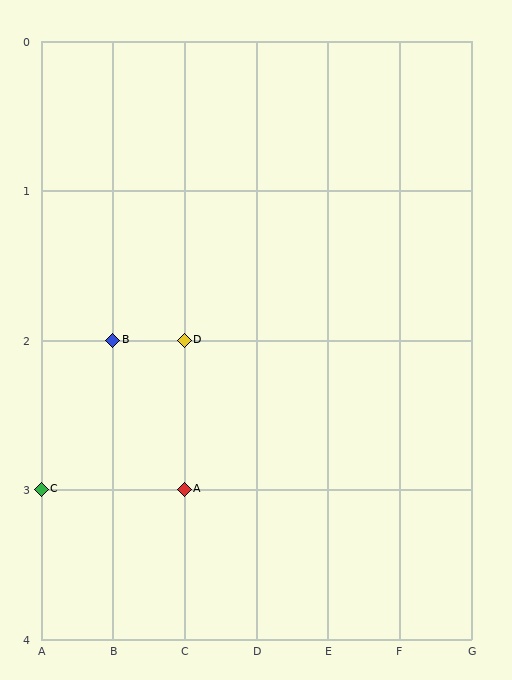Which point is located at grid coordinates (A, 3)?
Point C is at (A, 3).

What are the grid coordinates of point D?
Point D is at grid coordinates (C, 2).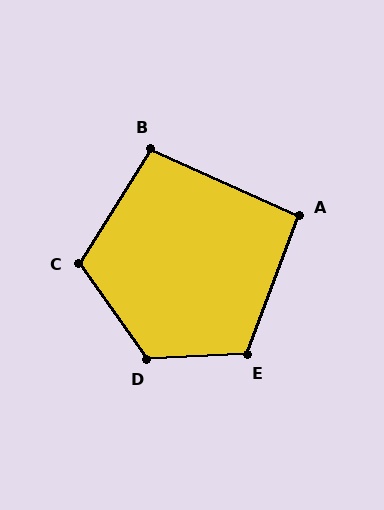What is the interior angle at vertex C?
Approximately 113 degrees (obtuse).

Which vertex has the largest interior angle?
D, at approximately 123 degrees.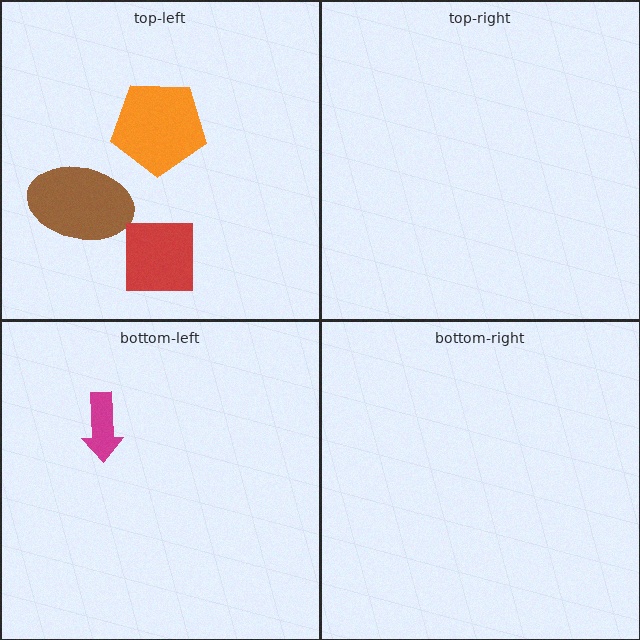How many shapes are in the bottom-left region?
1.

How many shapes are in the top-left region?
3.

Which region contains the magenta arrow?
The bottom-left region.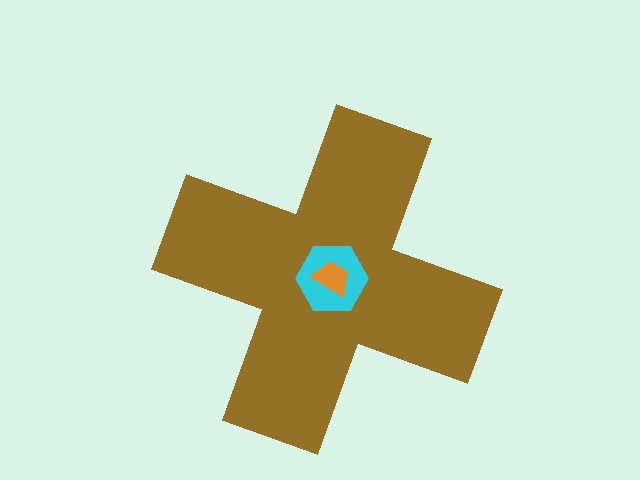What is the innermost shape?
The orange trapezoid.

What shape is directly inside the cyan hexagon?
The orange trapezoid.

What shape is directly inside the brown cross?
The cyan hexagon.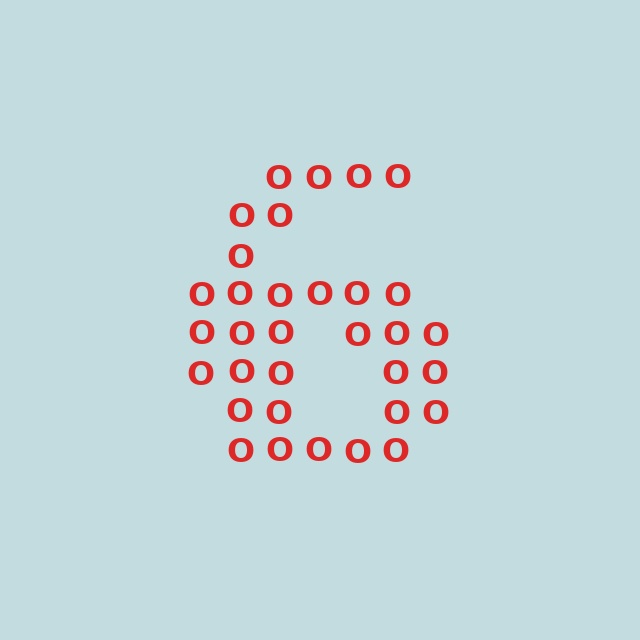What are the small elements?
The small elements are letter O's.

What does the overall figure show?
The overall figure shows the digit 6.